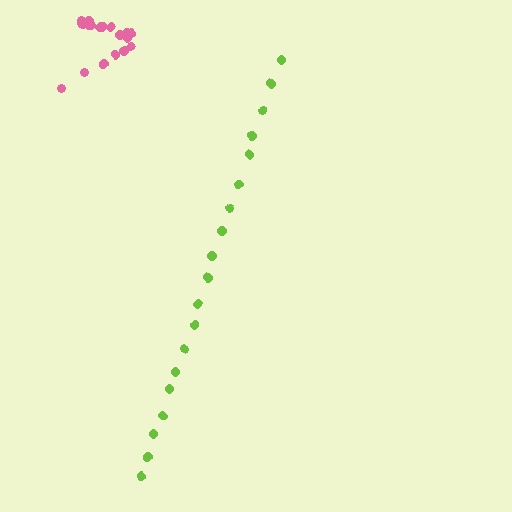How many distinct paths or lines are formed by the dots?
There are 2 distinct paths.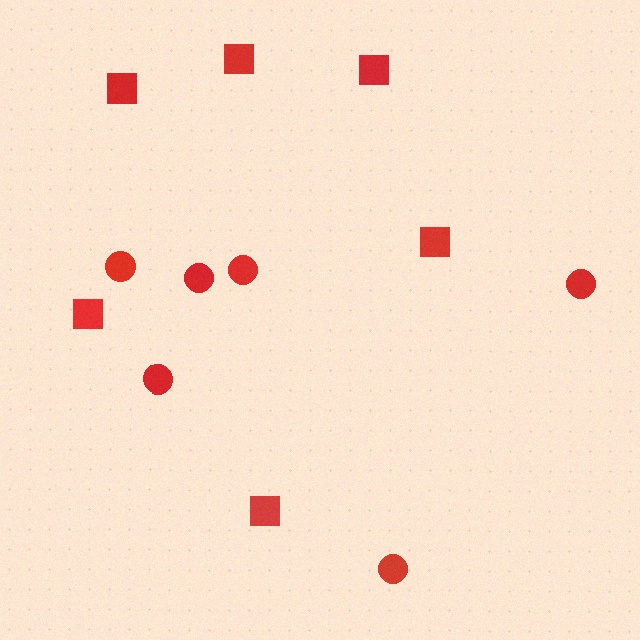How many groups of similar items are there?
There are 2 groups: one group of circles (6) and one group of squares (6).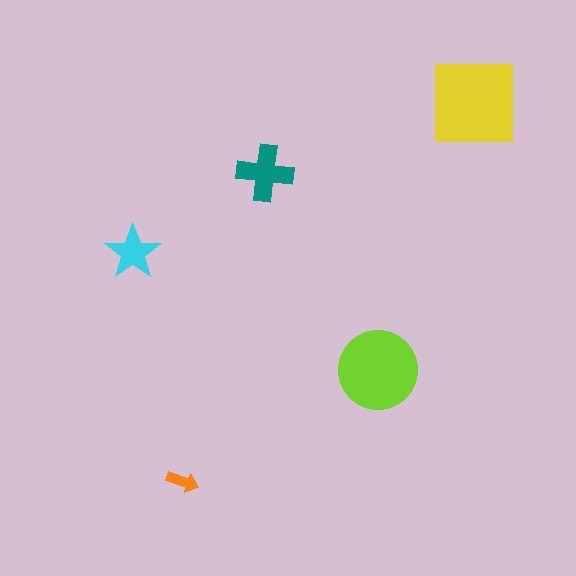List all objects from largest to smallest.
The yellow square, the lime circle, the teal cross, the cyan star, the orange arrow.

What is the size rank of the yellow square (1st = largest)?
1st.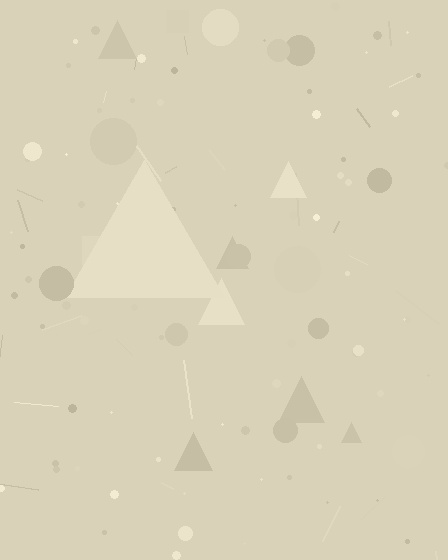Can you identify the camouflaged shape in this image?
The camouflaged shape is a triangle.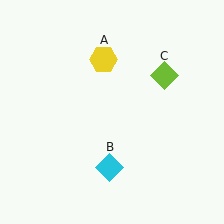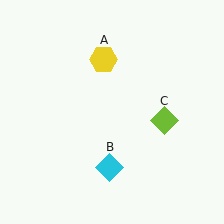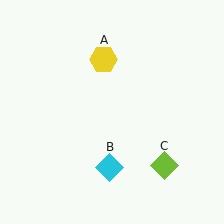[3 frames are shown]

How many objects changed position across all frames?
1 object changed position: lime diamond (object C).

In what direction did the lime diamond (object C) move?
The lime diamond (object C) moved down.